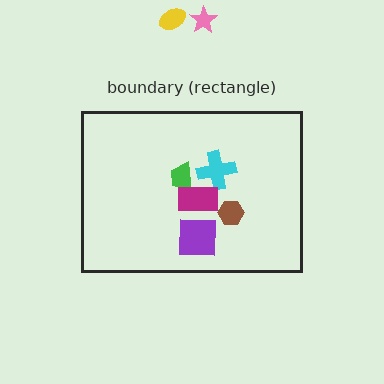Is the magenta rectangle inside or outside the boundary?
Inside.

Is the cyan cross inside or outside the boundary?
Inside.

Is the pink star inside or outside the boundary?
Outside.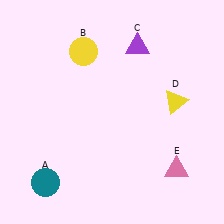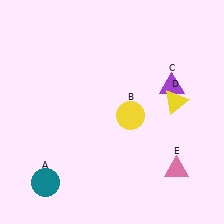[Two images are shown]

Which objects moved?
The objects that moved are: the yellow circle (B), the purple triangle (C).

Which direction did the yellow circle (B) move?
The yellow circle (B) moved down.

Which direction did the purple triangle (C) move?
The purple triangle (C) moved down.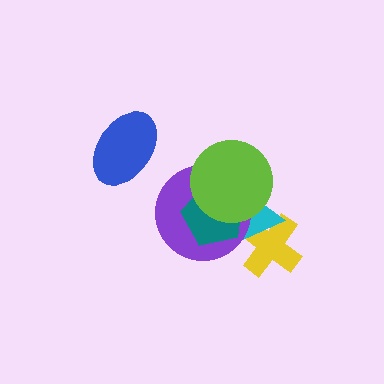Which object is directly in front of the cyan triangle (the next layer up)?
The purple circle is directly in front of the cyan triangle.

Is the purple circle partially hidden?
Yes, it is partially covered by another shape.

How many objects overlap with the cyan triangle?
4 objects overlap with the cyan triangle.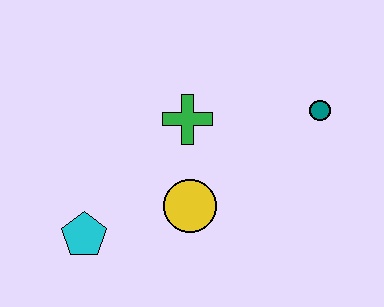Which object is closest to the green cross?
The yellow circle is closest to the green cross.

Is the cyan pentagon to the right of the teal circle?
No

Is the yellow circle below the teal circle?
Yes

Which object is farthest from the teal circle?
The cyan pentagon is farthest from the teal circle.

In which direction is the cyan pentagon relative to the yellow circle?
The cyan pentagon is to the left of the yellow circle.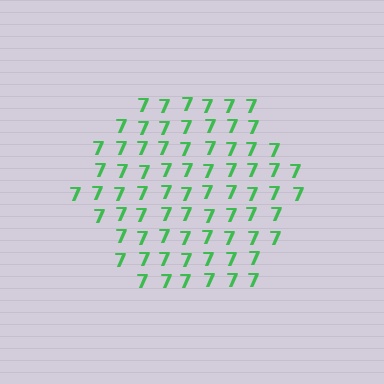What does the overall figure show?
The overall figure shows a hexagon.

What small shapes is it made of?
It is made of small digit 7's.